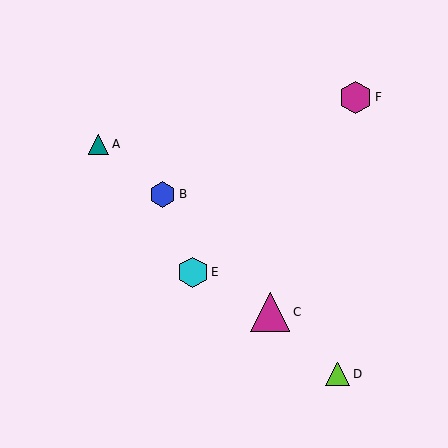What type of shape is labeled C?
Shape C is a magenta triangle.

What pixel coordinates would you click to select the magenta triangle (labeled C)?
Click at (270, 312) to select the magenta triangle C.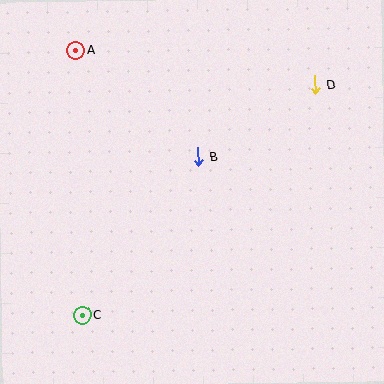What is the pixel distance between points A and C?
The distance between A and C is 265 pixels.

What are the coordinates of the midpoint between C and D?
The midpoint between C and D is at (198, 200).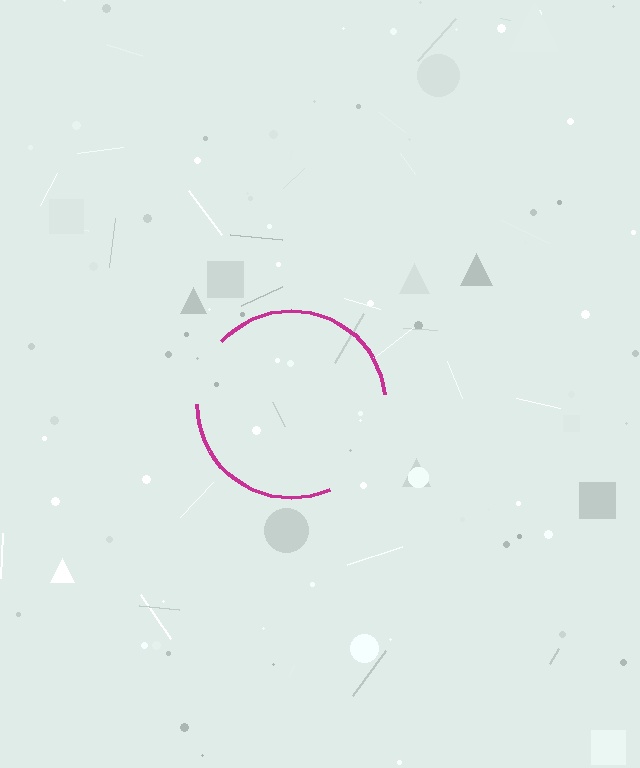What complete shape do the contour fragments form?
The contour fragments form a circle.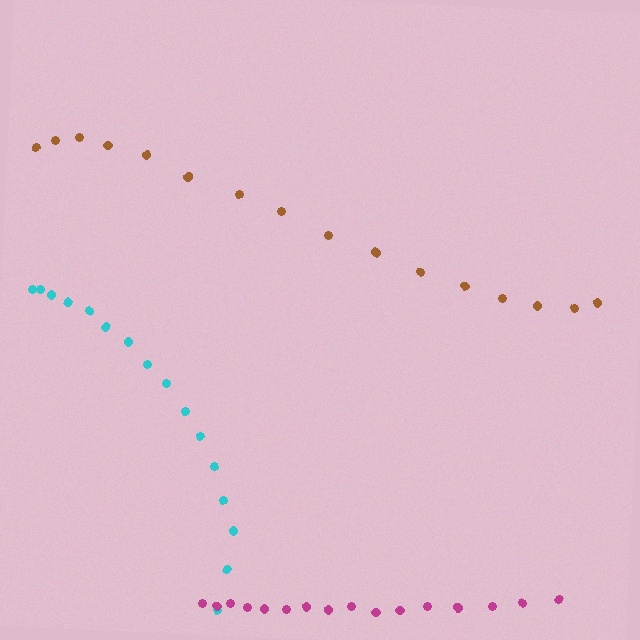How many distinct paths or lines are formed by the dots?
There are 3 distinct paths.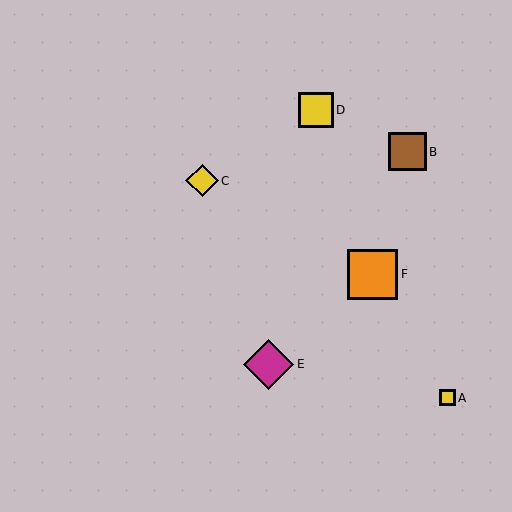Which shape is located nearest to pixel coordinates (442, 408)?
The yellow square (labeled A) at (447, 398) is nearest to that location.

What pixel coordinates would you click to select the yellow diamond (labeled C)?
Click at (202, 181) to select the yellow diamond C.